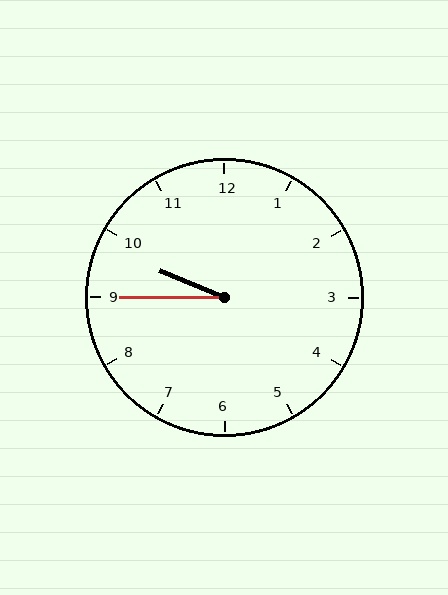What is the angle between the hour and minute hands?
Approximately 22 degrees.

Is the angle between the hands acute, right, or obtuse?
It is acute.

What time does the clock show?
9:45.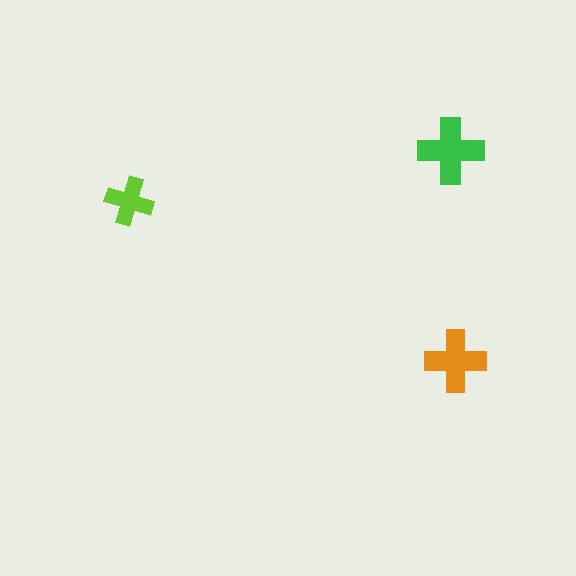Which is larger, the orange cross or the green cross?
The green one.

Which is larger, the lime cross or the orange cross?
The orange one.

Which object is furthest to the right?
The orange cross is rightmost.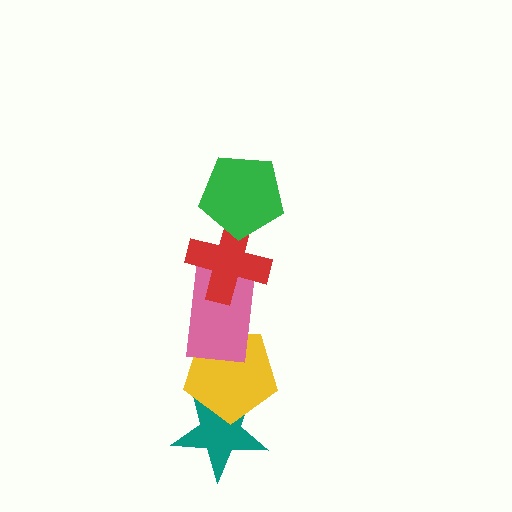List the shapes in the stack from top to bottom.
From top to bottom: the green pentagon, the red cross, the pink rectangle, the yellow pentagon, the teal star.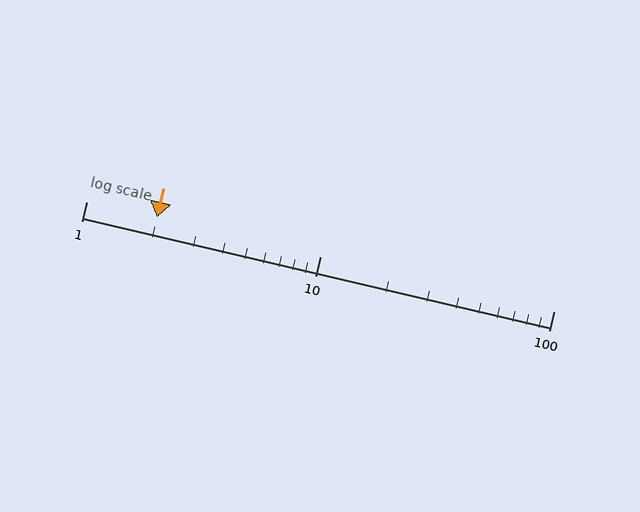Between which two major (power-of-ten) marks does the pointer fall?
The pointer is between 1 and 10.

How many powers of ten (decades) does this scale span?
The scale spans 2 decades, from 1 to 100.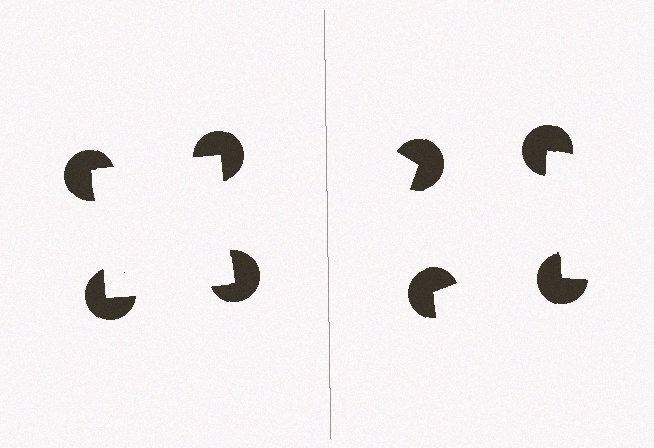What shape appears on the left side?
An illusory square.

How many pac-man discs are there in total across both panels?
8 — 4 on each side.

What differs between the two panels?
The pac-man discs are positioned identically on both sides; only the wedge orientations differ. On the left they align to a square; on the right they are misaligned.